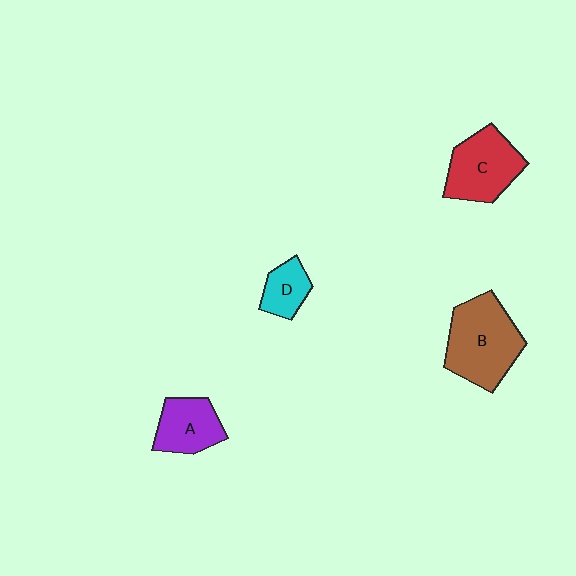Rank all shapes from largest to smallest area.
From largest to smallest: B (brown), C (red), A (purple), D (cyan).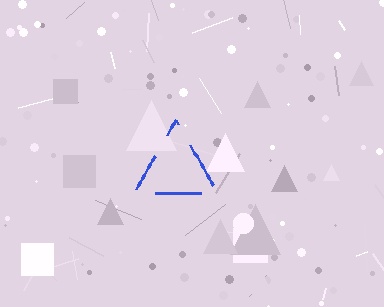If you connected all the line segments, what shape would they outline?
They would outline a triangle.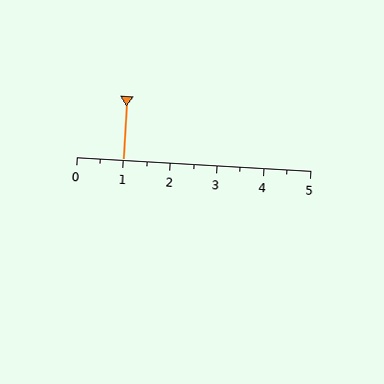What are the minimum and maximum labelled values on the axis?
The axis runs from 0 to 5.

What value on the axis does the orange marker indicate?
The marker indicates approximately 1.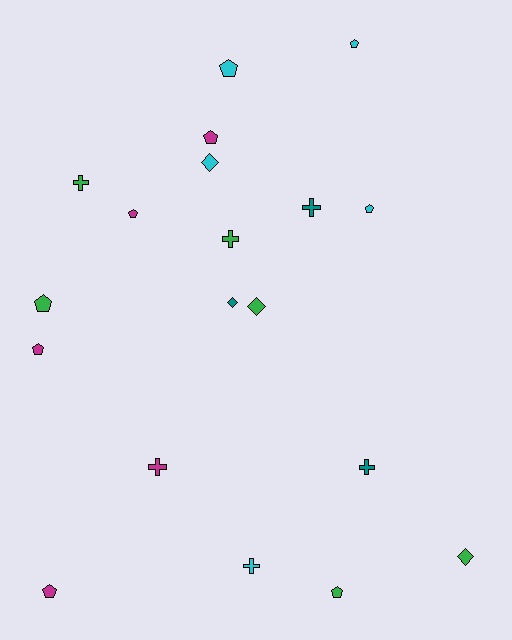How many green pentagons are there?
There are 2 green pentagons.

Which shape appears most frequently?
Pentagon, with 9 objects.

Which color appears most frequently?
Green, with 6 objects.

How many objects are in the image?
There are 19 objects.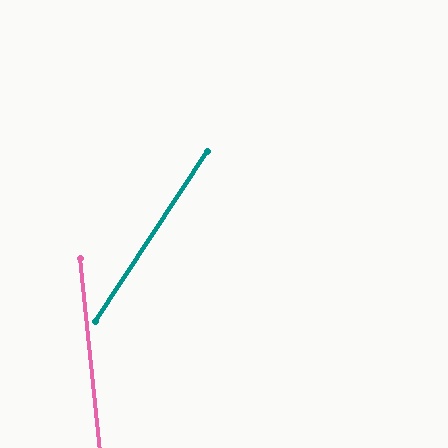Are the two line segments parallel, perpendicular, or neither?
Neither parallel nor perpendicular — they differ by about 39°.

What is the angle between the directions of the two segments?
Approximately 39 degrees.